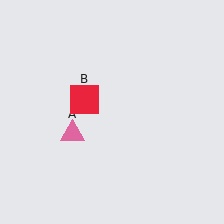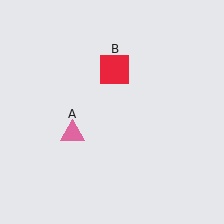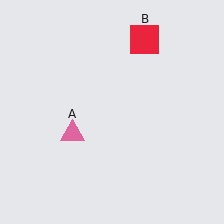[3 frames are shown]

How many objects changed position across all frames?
1 object changed position: red square (object B).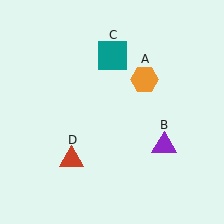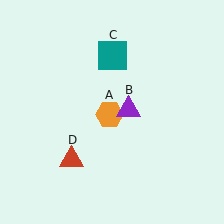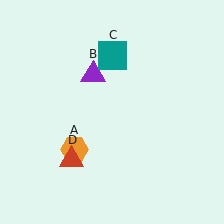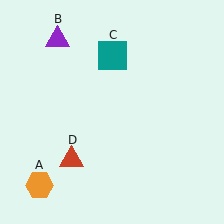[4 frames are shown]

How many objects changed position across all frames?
2 objects changed position: orange hexagon (object A), purple triangle (object B).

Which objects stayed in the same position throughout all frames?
Teal square (object C) and red triangle (object D) remained stationary.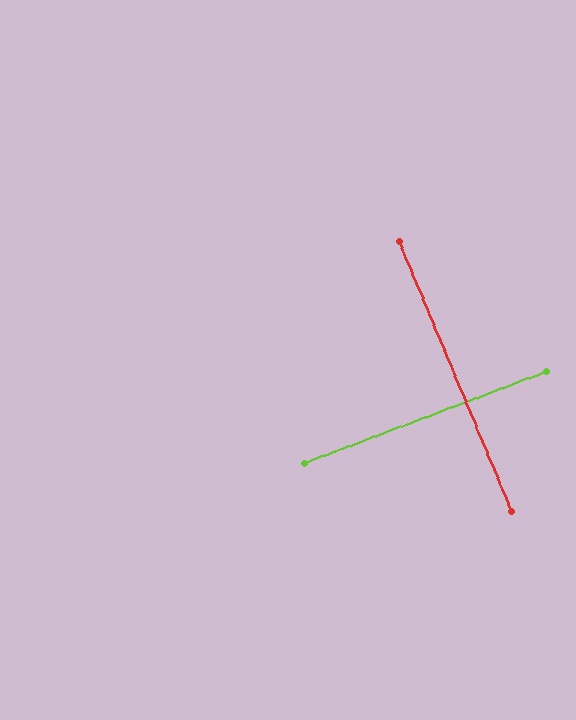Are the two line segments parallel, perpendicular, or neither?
Perpendicular — they meet at approximately 88°.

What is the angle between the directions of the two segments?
Approximately 88 degrees.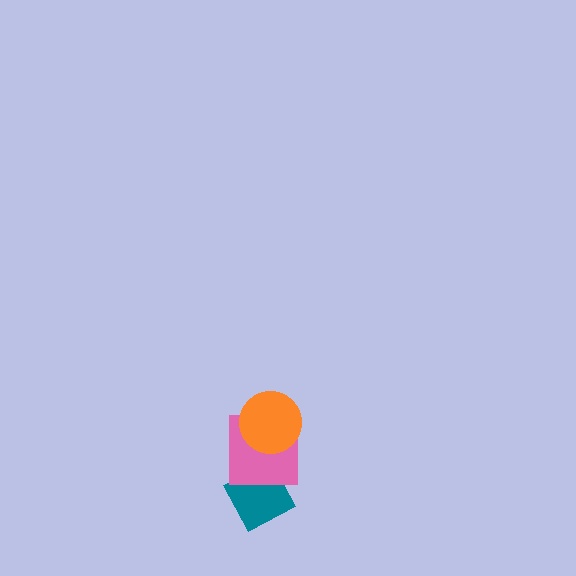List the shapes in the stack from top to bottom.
From top to bottom: the orange circle, the pink square, the teal diamond.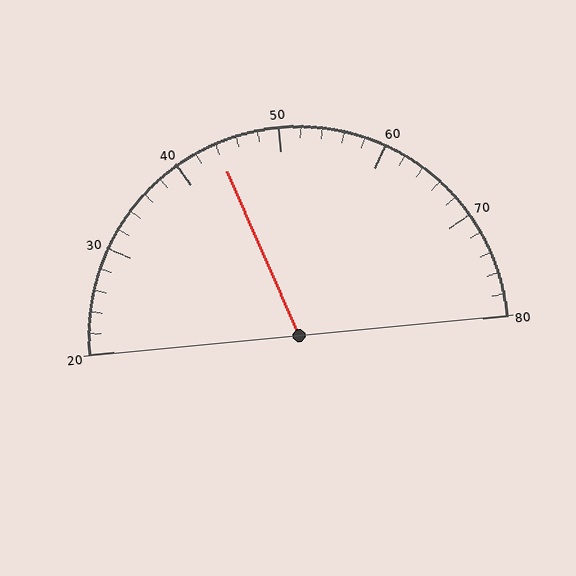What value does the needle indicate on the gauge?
The needle indicates approximately 44.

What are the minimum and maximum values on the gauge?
The gauge ranges from 20 to 80.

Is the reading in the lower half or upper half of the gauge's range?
The reading is in the lower half of the range (20 to 80).